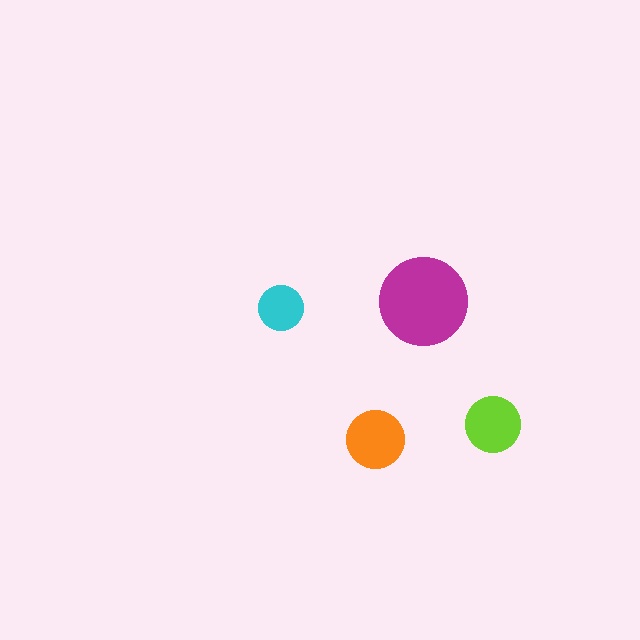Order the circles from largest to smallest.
the magenta one, the orange one, the lime one, the cyan one.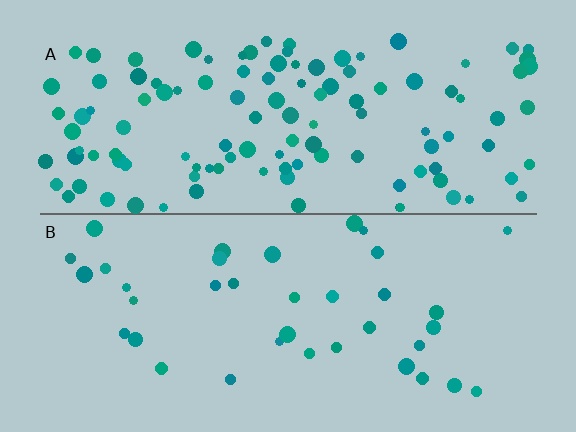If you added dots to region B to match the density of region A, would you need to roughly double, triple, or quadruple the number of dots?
Approximately triple.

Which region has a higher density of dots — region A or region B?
A (the top).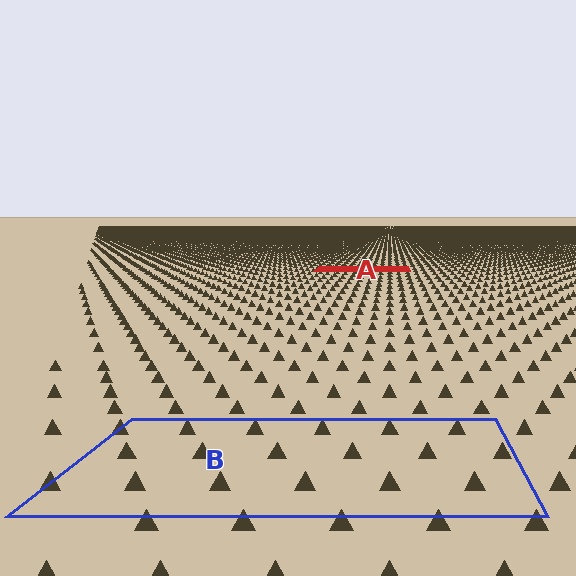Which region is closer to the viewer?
Region B is closer. The texture elements there are larger and more spread out.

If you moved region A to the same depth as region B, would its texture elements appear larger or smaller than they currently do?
They would appear larger. At a closer depth, the same texture elements are projected at a bigger on-screen size.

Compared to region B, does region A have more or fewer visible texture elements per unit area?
Region A has more texture elements per unit area — they are packed more densely because it is farther away.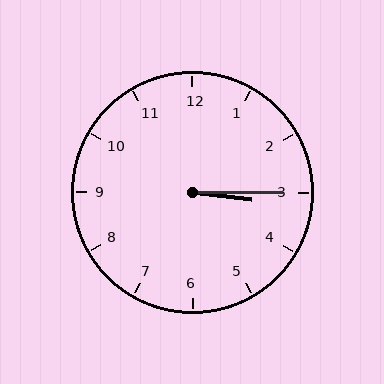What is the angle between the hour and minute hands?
Approximately 8 degrees.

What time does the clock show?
3:15.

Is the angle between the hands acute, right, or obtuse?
It is acute.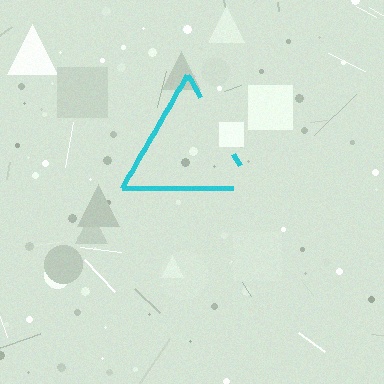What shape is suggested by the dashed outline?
The dashed outline suggests a triangle.